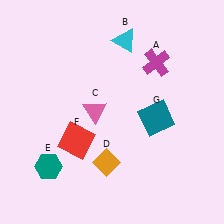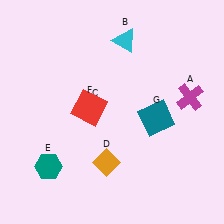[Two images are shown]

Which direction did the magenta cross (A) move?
The magenta cross (A) moved down.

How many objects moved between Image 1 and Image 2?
2 objects moved between the two images.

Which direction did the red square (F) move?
The red square (F) moved up.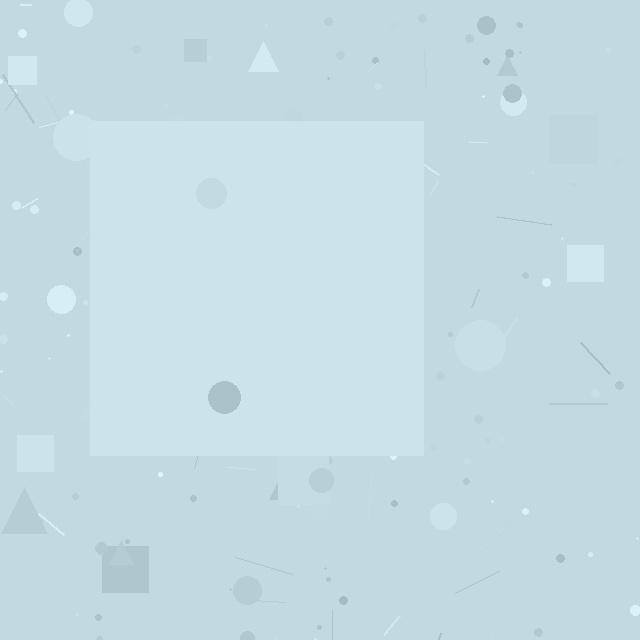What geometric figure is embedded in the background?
A square is embedded in the background.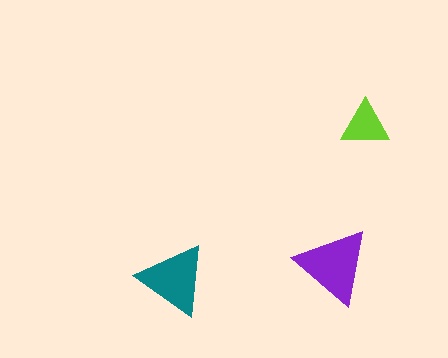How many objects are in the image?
There are 3 objects in the image.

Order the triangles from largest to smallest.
the purple one, the teal one, the lime one.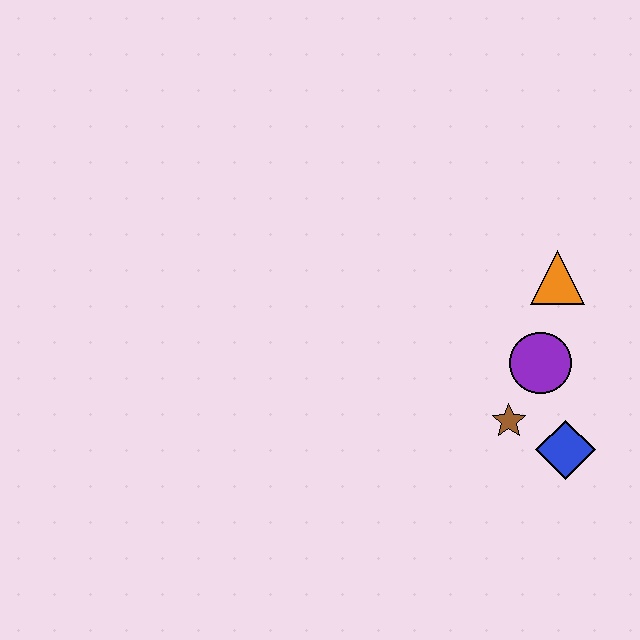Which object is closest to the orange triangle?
The purple circle is closest to the orange triangle.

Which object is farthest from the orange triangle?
The blue diamond is farthest from the orange triangle.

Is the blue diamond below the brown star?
Yes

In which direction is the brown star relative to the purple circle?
The brown star is below the purple circle.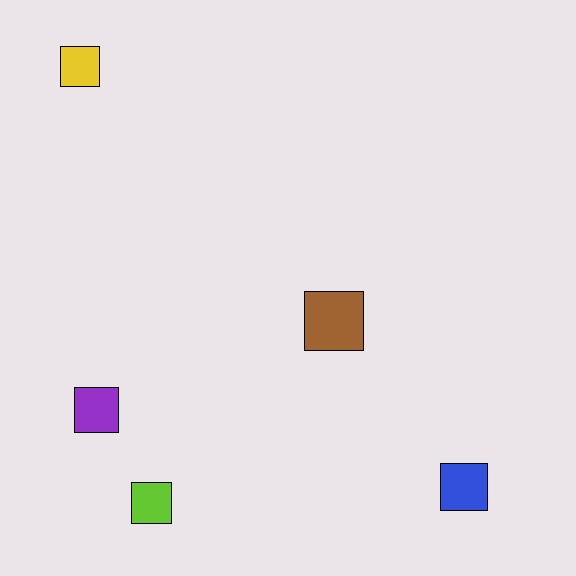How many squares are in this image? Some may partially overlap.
There are 5 squares.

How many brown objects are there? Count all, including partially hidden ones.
There is 1 brown object.